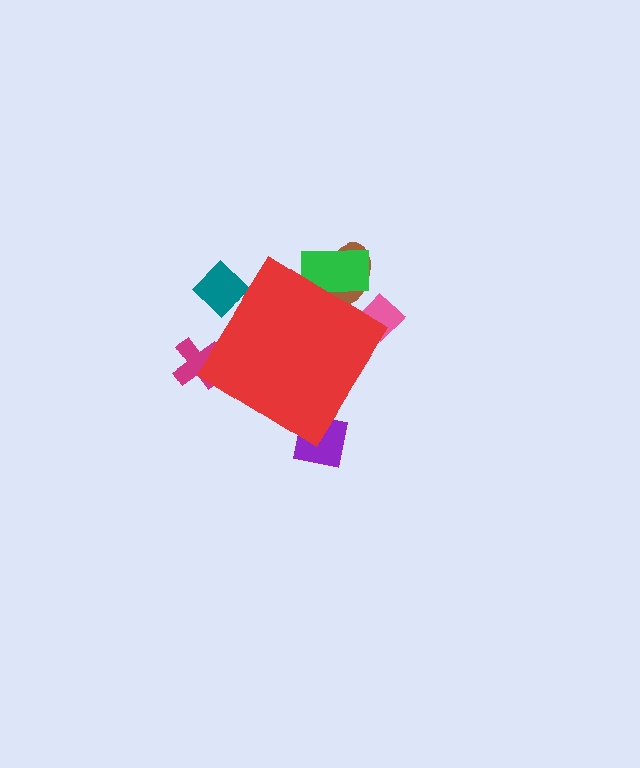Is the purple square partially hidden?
Yes, the purple square is partially hidden behind the red diamond.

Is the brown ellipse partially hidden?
Yes, the brown ellipse is partially hidden behind the red diamond.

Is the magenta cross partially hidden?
Yes, the magenta cross is partially hidden behind the red diamond.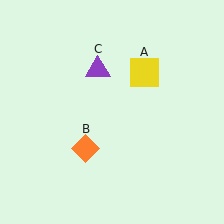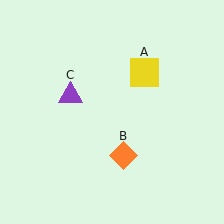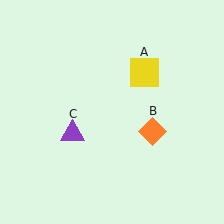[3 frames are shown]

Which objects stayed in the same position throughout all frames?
Yellow square (object A) remained stationary.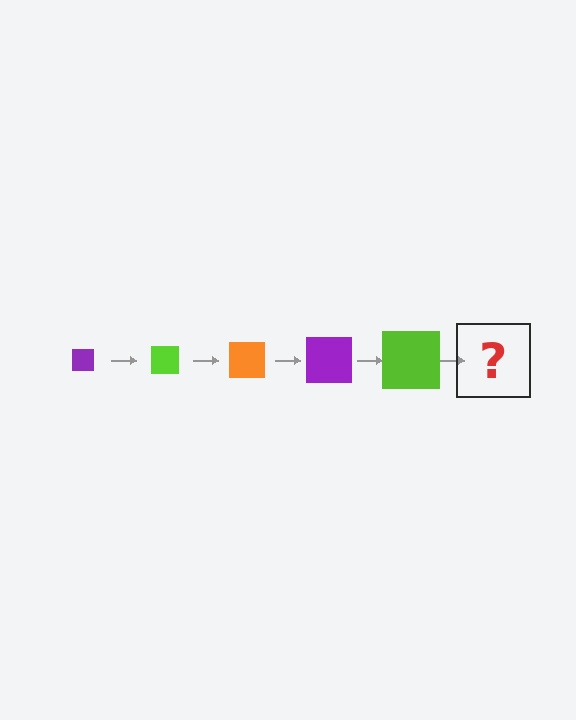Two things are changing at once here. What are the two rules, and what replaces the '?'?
The two rules are that the square grows larger each step and the color cycles through purple, lime, and orange. The '?' should be an orange square, larger than the previous one.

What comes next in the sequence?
The next element should be an orange square, larger than the previous one.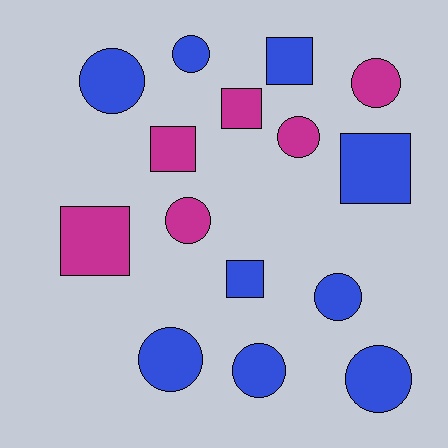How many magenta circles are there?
There are 3 magenta circles.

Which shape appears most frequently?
Circle, with 9 objects.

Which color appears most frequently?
Blue, with 9 objects.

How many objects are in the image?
There are 15 objects.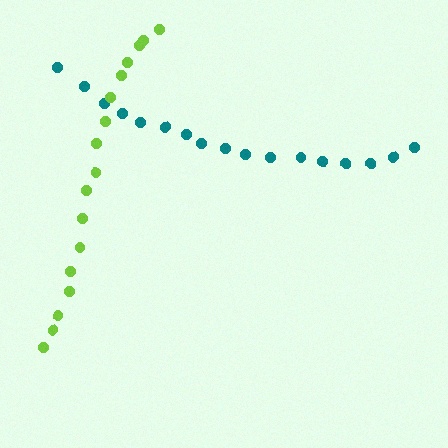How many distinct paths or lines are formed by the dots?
There are 2 distinct paths.